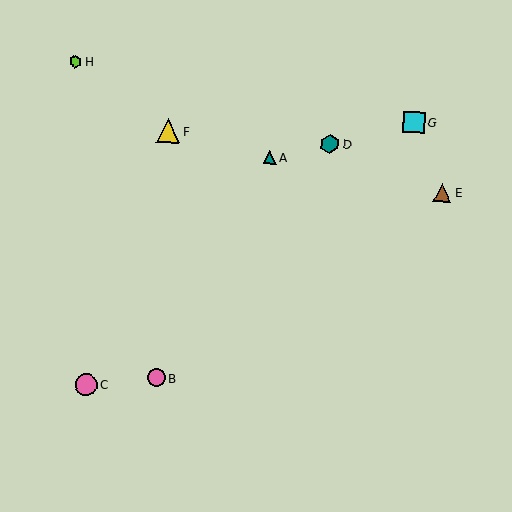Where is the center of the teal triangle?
The center of the teal triangle is at (270, 157).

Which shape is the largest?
The yellow triangle (labeled F) is the largest.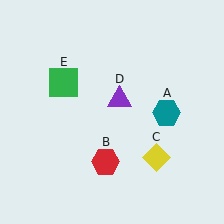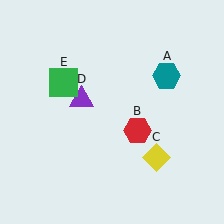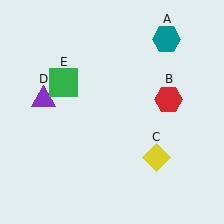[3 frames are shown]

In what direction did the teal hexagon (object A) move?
The teal hexagon (object A) moved up.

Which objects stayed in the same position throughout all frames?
Yellow diamond (object C) and green square (object E) remained stationary.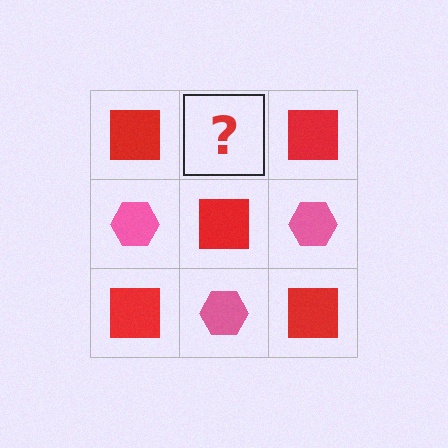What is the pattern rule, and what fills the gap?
The rule is that it alternates red square and pink hexagon in a checkerboard pattern. The gap should be filled with a pink hexagon.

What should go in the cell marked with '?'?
The missing cell should contain a pink hexagon.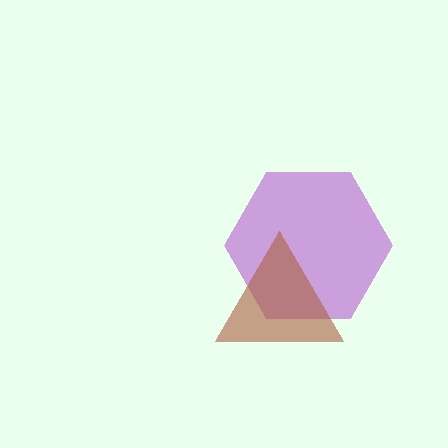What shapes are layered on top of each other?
The layered shapes are: a purple hexagon, a brown triangle.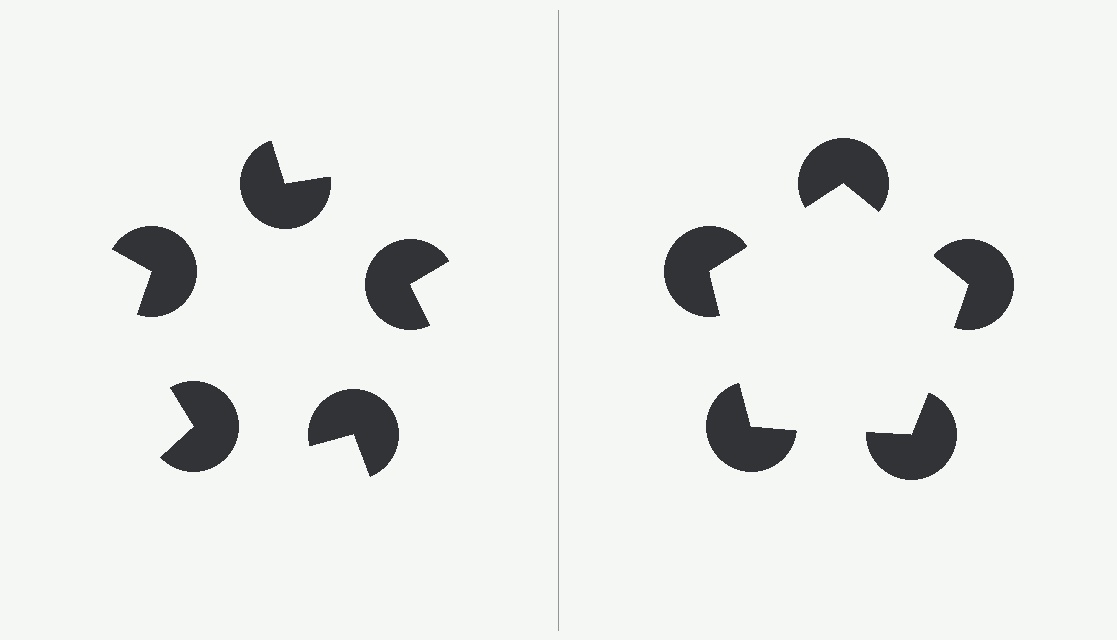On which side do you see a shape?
An illusory pentagon appears on the right side. On the left side the wedge cuts are rotated, so no coherent shape forms.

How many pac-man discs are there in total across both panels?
10 — 5 on each side.